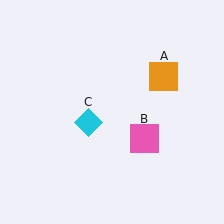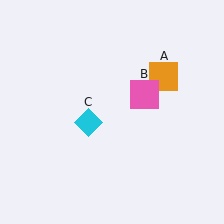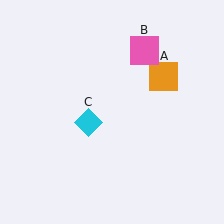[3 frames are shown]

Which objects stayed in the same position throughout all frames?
Orange square (object A) and cyan diamond (object C) remained stationary.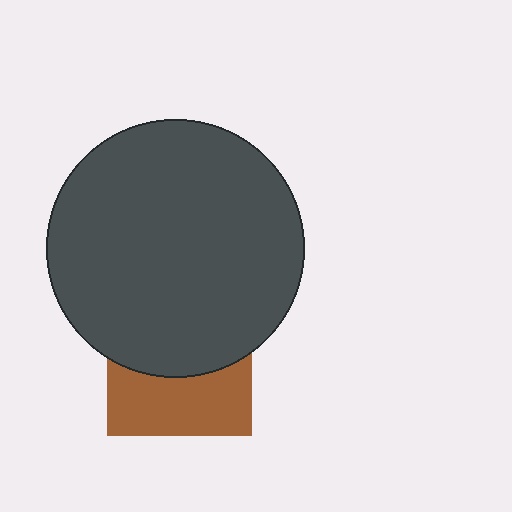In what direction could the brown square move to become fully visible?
The brown square could move down. That would shift it out from behind the dark gray circle entirely.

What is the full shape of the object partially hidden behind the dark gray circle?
The partially hidden object is a brown square.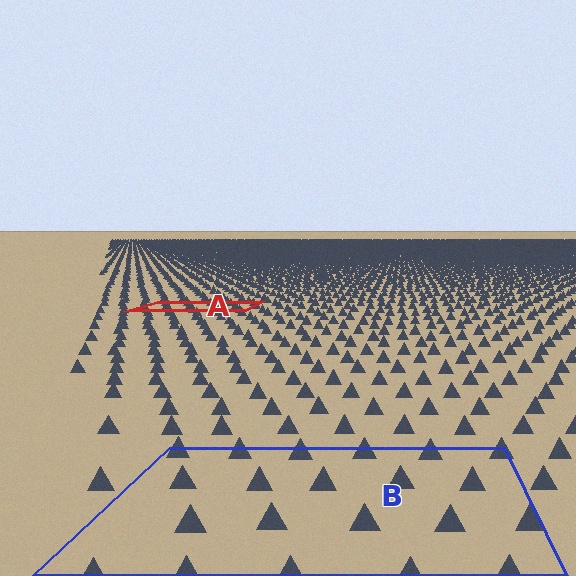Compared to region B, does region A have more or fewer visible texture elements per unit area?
Region A has more texture elements per unit area — they are packed more densely because it is farther away.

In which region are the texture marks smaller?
The texture marks are smaller in region A, because it is farther away.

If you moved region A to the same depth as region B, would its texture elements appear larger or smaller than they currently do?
They would appear larger. At a closer depth, the same texture elements are projected at a bigger on-screen size.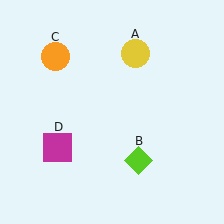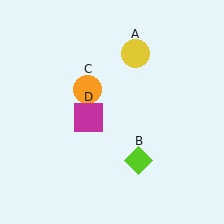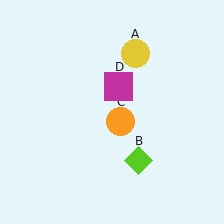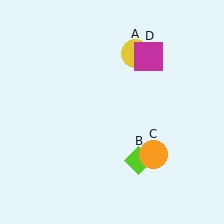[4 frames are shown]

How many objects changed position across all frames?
2 objects changed position: orange circle (object C), magenta square (object D).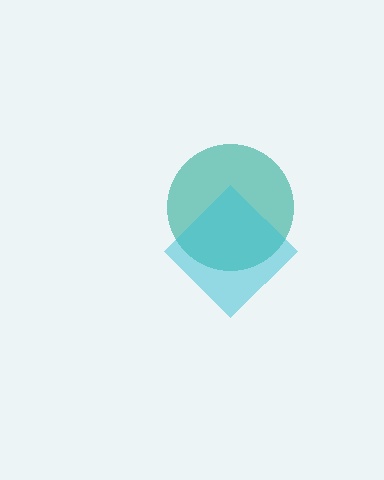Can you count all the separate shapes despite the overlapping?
Yes, there are 2 separate shapes.